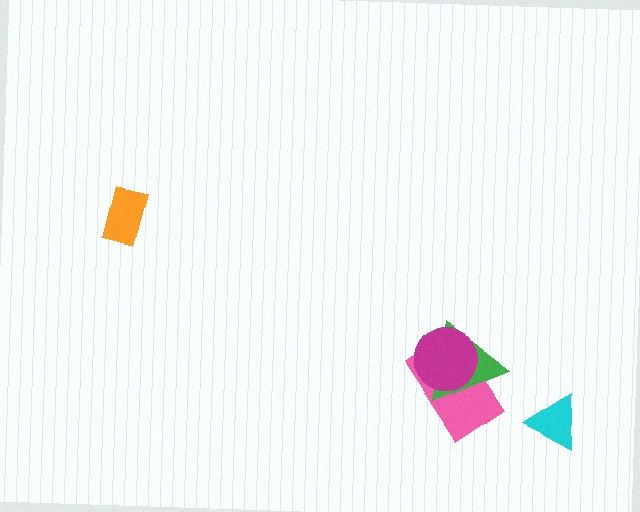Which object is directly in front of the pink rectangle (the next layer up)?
The green triangle is directly in front of the pink rectangle.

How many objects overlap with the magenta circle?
2 objects overlap with the magenta circle.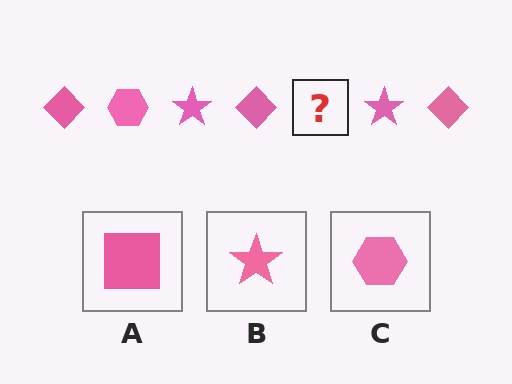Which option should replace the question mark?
Option C.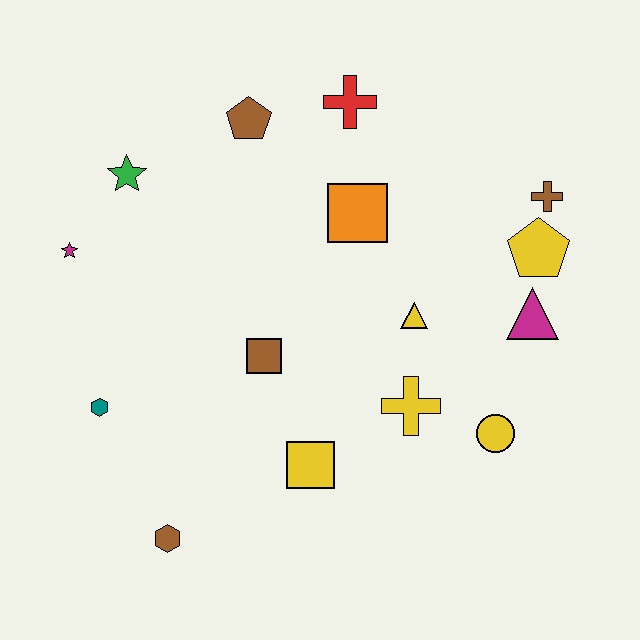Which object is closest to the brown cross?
The yellow pentagon is closest to the brown cross.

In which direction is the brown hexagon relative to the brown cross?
The brown hexagon is to the left of the brown cross.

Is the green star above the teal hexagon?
Yes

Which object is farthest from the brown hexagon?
The brown cross is farthest from the brown hexagon.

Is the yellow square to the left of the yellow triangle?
Yes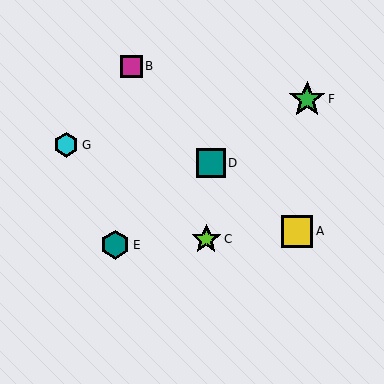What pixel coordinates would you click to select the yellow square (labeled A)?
Click at (297, 231) to select the yellow square A.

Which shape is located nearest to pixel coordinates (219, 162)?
The teal square (labeled D) at (211, 163) is nearest to that location.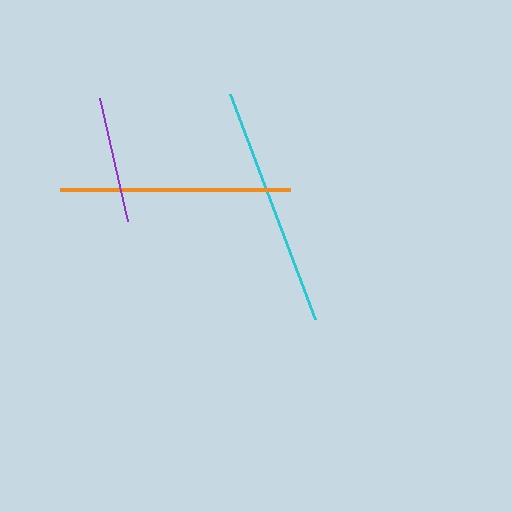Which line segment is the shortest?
The purple line is the shortest at approximately 126 pixels.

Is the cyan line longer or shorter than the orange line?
The cyan line is longer than the orange line.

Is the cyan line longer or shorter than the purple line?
The cyan line is longer than the purple line.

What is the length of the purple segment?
The purple segment is approximately 126 pixels long.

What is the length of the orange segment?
The orange segment is approximately 230 pixels long.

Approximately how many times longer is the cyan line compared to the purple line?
The cyan line is approximately 1.9 times the length of the purple line.